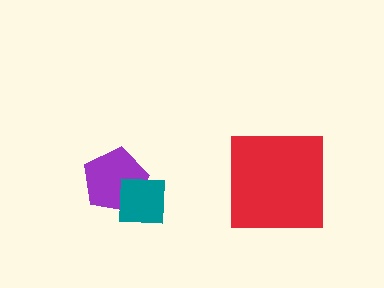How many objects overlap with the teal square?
1 object overlaps with the teal square.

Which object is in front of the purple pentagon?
The teal square is in front of the purple pentagon.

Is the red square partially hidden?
No, no other shape covers it.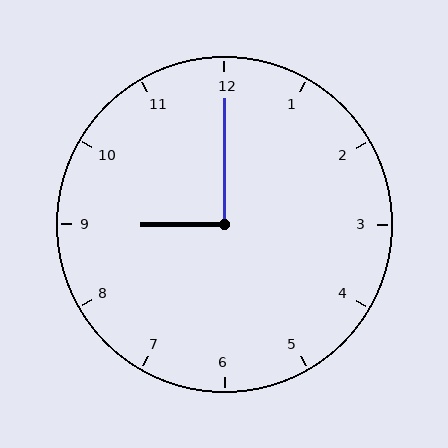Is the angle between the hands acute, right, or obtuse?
It is right.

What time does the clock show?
9:00.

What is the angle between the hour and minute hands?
Approximately 90 degrees.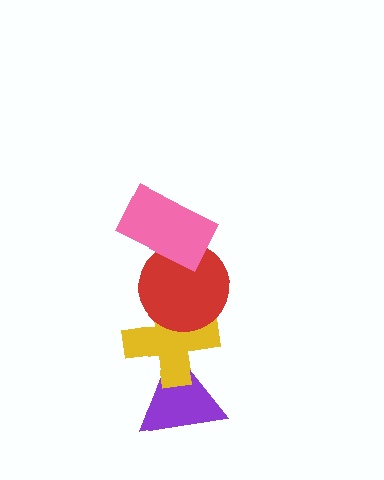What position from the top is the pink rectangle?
The pink rectangle is 1st from the top.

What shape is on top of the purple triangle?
The yellow cross is on top of the purple triangle.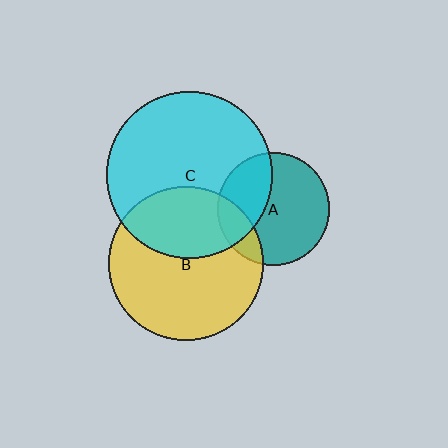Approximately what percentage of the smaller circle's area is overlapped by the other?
Approximately 15%.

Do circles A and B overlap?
Yes.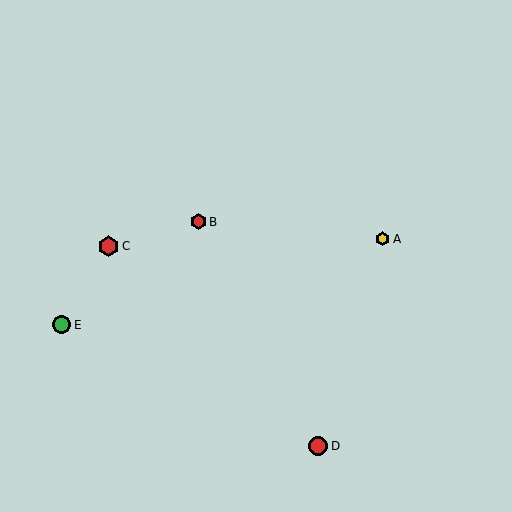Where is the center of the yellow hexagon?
The center of the yellow hexagon is at (383, 239).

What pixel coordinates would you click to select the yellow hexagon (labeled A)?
Click at (383, 239) to select the yellow hexagon A.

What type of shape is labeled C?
Shape C is a red hexagon.